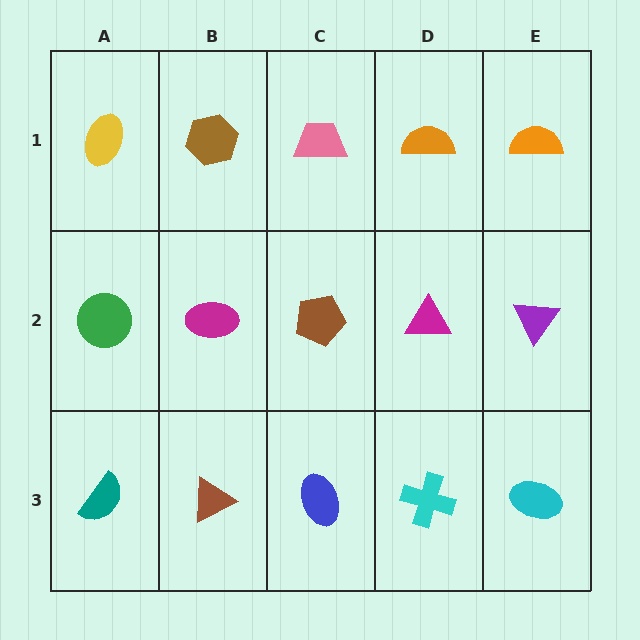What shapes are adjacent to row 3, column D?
A magenta triangle (row 2, column D), a blue ellipse (row 3, column C), a cyan ellipse (row 3, column E).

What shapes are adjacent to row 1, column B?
A magenta ellipse (row 2, column B), a yellow ellipse (row 1, column A), a pink trapezoid (row 1, column C).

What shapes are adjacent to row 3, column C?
A brown pentagon (row 2, column C), a brown triangle (row 3, column B), a cyan cross (row 3, column D).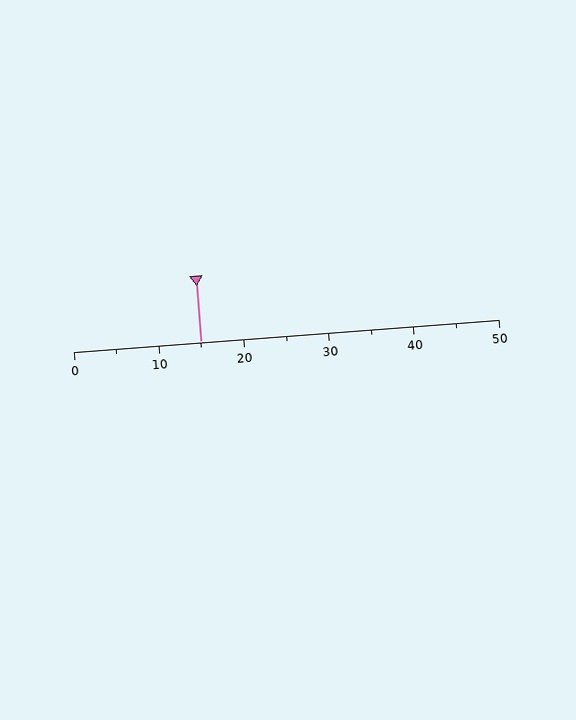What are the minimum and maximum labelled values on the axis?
The axis runs from 0 to 50.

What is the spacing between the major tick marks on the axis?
The major ticks are spaced 10 apart.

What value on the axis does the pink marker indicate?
The marker indicates approximately 15.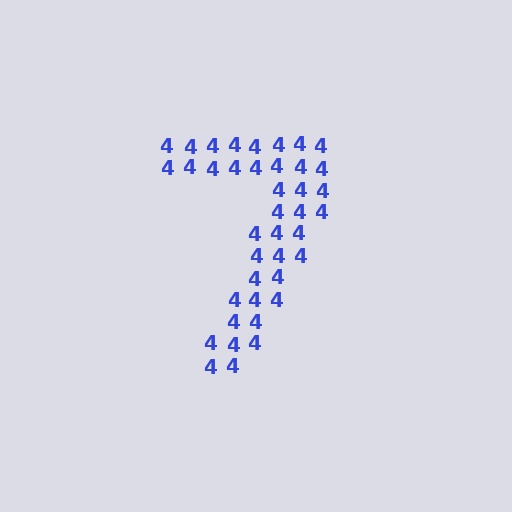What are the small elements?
The small elements are digit 4's.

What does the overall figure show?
The overall figure shows the digit 7.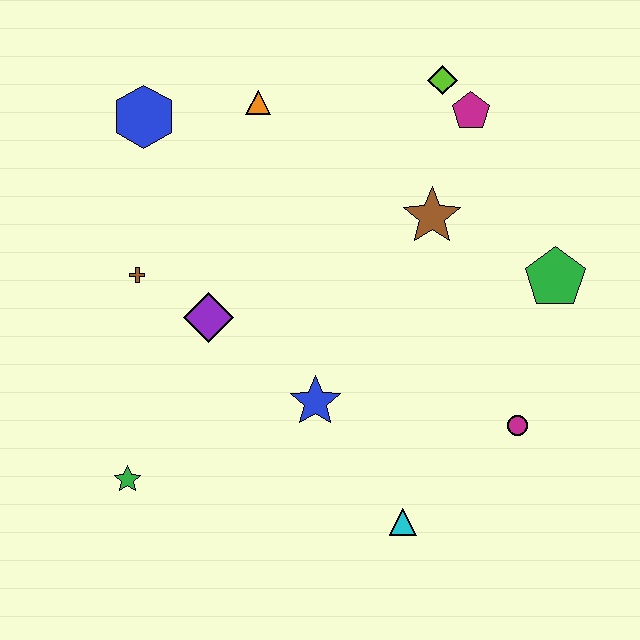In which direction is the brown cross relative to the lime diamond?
The brown cross is to the left of the lime diamond.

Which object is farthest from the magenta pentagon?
The green star is farthest from the magenta pentagon.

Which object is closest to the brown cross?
The purple diamond is closest to the brown cross.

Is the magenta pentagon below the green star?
No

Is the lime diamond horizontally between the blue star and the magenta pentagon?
Yes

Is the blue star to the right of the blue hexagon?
Yes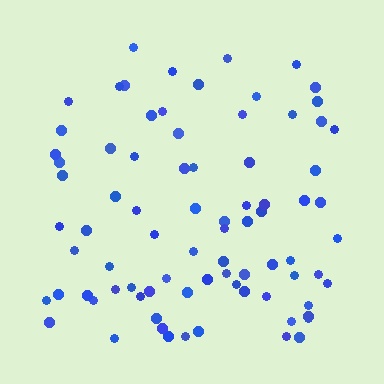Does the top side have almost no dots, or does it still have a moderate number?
Still a moderate number, just noticeably fewer than the bottom.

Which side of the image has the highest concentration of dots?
The bottom.